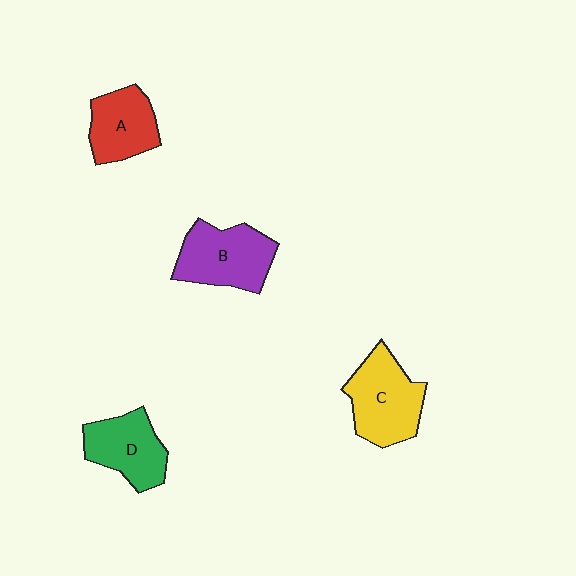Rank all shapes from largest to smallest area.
From largest to smallest: C (yellow), B (purple), D (green), A (red).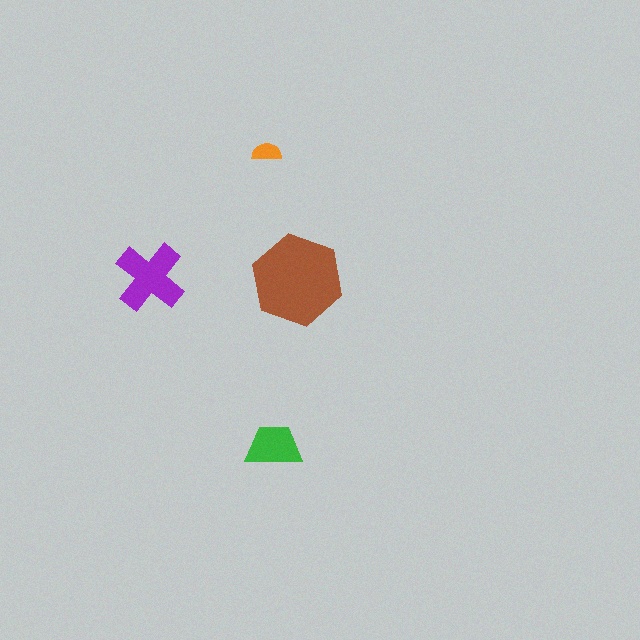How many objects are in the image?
There are 4 objects in the image.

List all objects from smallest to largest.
The orange semicircle, the green trapezoid, the purple cross, the brown hexagon.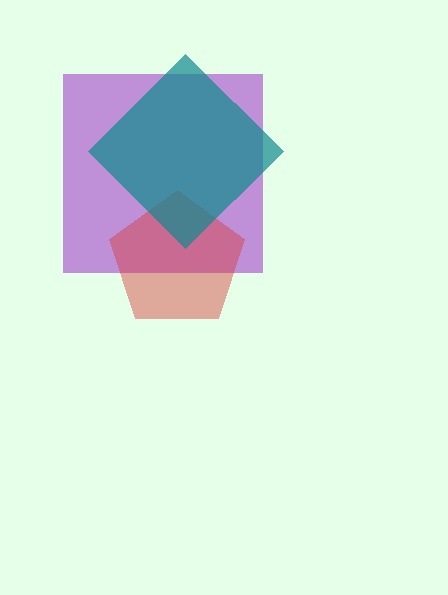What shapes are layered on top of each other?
The layered shapes are: a purple square, a red pentagon, a teal diamond.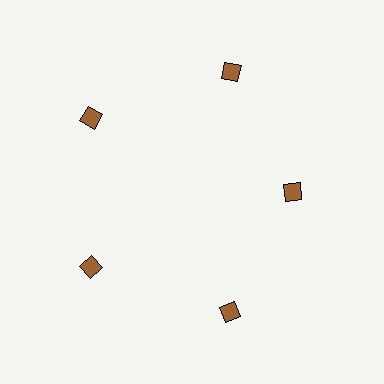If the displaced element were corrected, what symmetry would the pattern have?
It would have 5-fold rotational symmetry — the pattern would map onto itself every 72 degrees.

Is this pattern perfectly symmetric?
No. The 5 brown diamonds are arranged in a ring, but one element near the 3 o'clock position is pulled inward toward the center, breaking the 5-fold rotational symmetry.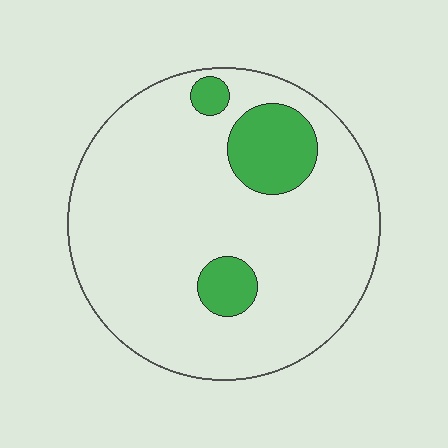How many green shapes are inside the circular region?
3.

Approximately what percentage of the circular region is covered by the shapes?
Approximately 15%.